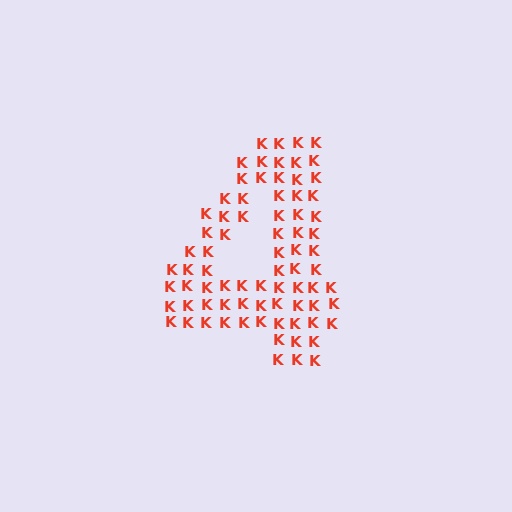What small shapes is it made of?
It is made of small letter K's.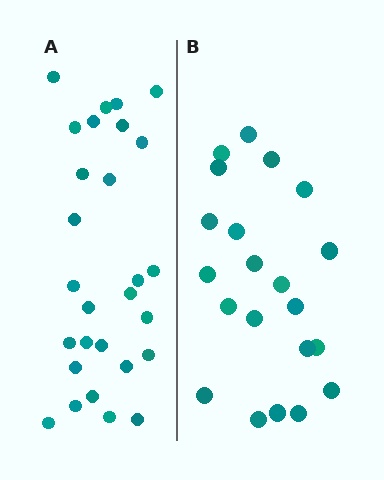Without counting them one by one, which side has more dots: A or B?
Region A (the left region) has more dots.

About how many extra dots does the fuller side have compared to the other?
Region A has roughly 8 or so more dots than region B.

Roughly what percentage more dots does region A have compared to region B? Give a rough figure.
About 35% more.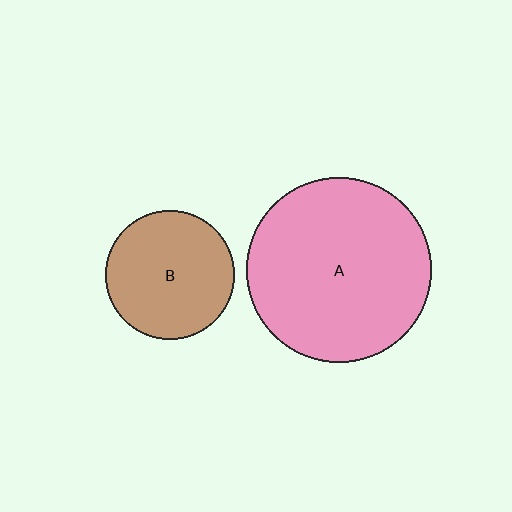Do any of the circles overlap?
No, none of the circles overlap.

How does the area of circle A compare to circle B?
Approximately 2.1 times.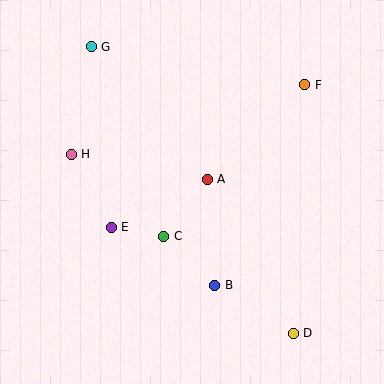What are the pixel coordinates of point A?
Point A is at (207, 179).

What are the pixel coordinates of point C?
Point C is at (164, 236).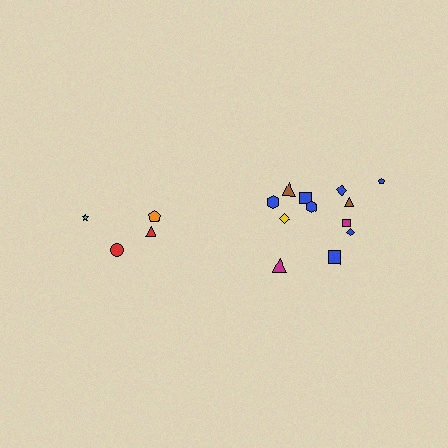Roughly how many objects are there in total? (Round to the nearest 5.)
Roughly 15 objects in total.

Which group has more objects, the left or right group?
The right group.